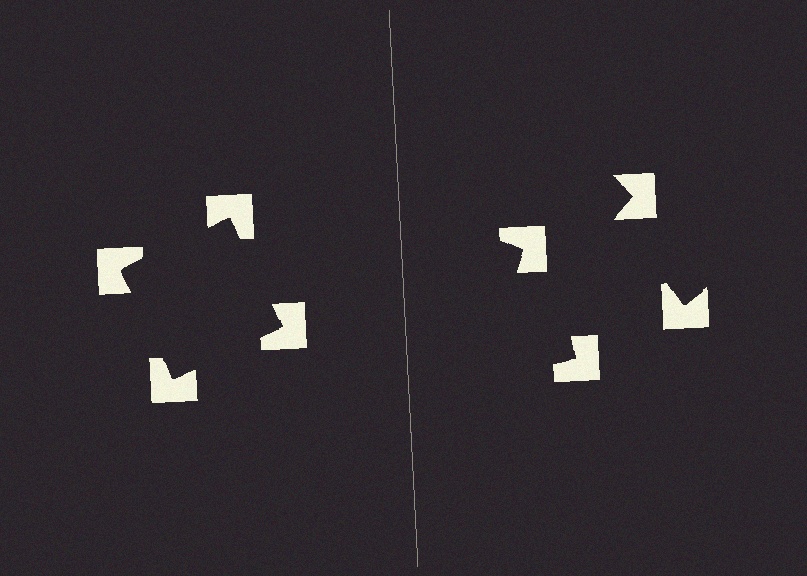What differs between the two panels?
The notched squares are positioned identically on both sides; only the wedge orientations differ. On the left they align to a square; on the right they are misaligned.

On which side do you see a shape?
An illusory square appears on the left side. On the right side the wedge cuts are rotated, so no coherent shape forms.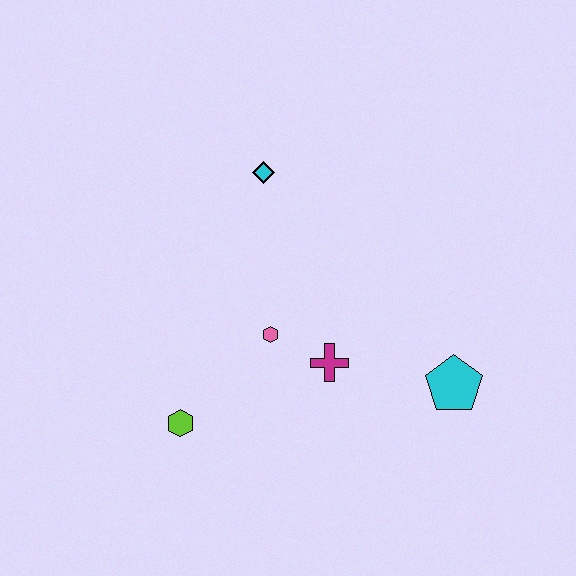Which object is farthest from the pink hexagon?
The cyan pentagon is farthest from the pink hexagon.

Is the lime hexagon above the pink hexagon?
No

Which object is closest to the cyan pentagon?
The magenta cross is closest to the cyan pentagon.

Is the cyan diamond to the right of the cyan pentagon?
No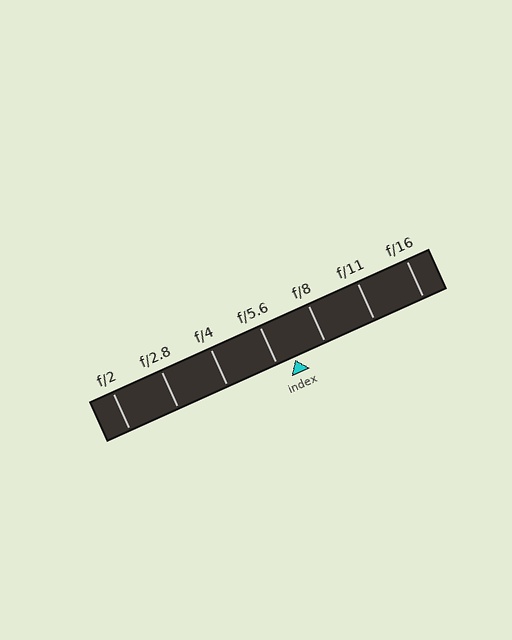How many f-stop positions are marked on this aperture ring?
There are 7 f-stop positions marked.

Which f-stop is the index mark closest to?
The index mark is closest to f/5.6.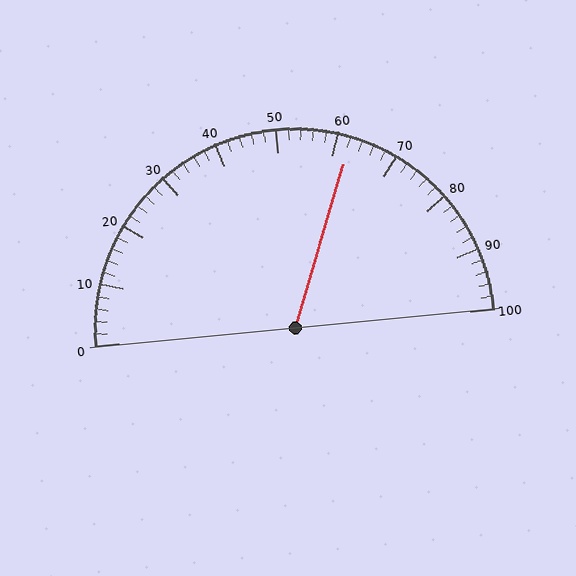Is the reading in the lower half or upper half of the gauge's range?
The reading is in the upper half of the range (0 to 100).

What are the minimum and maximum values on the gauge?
The gauge ranges from 0 to 100.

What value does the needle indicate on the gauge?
The needle indicates approximately 62.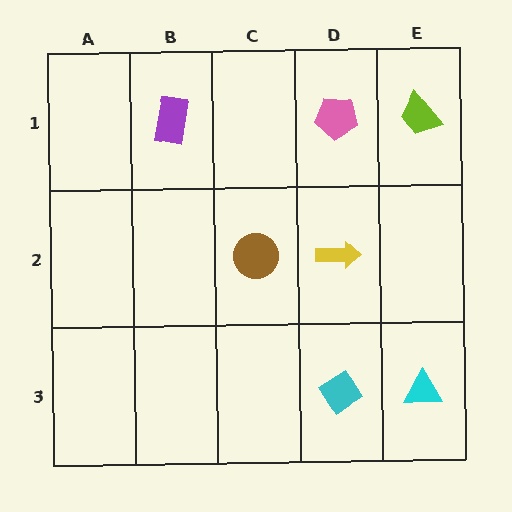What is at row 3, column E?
A cyan triangle.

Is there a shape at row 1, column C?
No, that cell is empty.